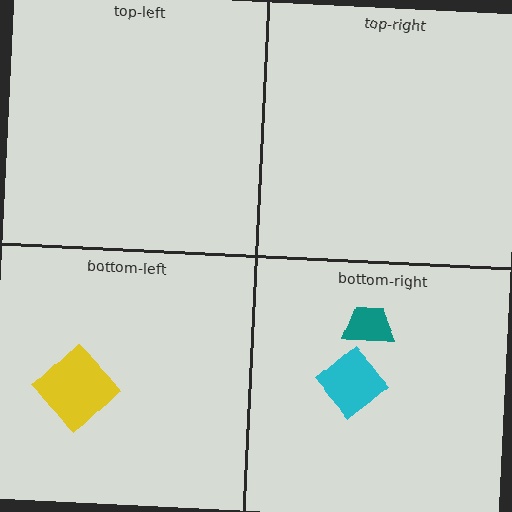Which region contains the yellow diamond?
The bottom-left region.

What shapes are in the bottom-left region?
The yellow diamond.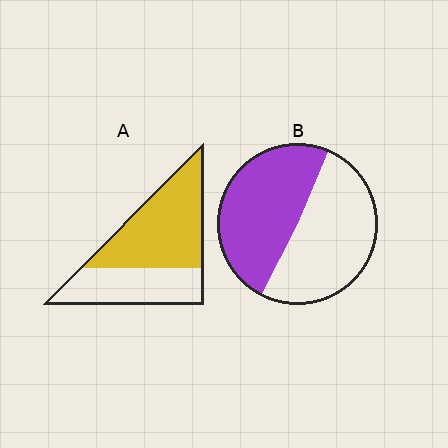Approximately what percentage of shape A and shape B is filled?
A is approximately 60% and B is approximately 50%.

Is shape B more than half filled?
Roughly half.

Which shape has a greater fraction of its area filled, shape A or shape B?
Shape A.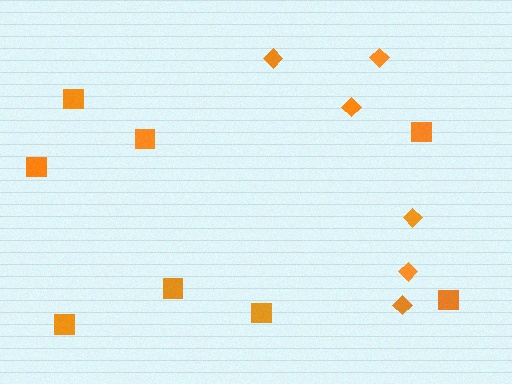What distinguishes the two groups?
There are 2 groups: one group of squares (8) and one group of diamonds (6).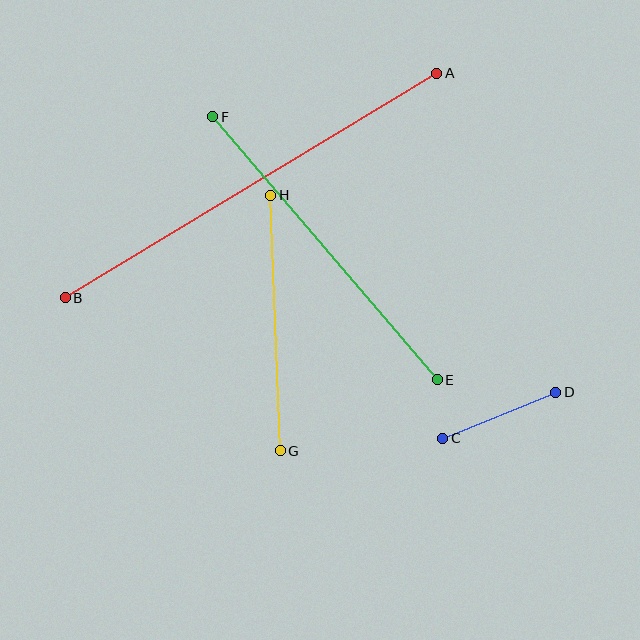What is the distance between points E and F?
The distance is approximately 346 pixels.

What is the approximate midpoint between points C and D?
The midpoint is at approximately (499, 415) pixels.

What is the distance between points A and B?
The distance is approximately 434 pixels.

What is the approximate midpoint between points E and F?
The midpoint is at approximately (325, 248) pixels.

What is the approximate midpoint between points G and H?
The midpoint is at approximately (276, 323) pixels.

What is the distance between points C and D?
The distance is approximately 122 pixels.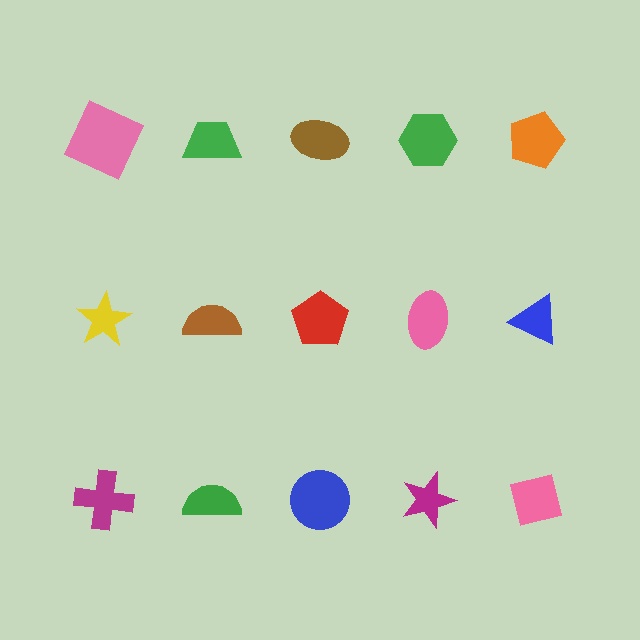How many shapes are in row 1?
5 shapes.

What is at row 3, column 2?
A green semicircle.